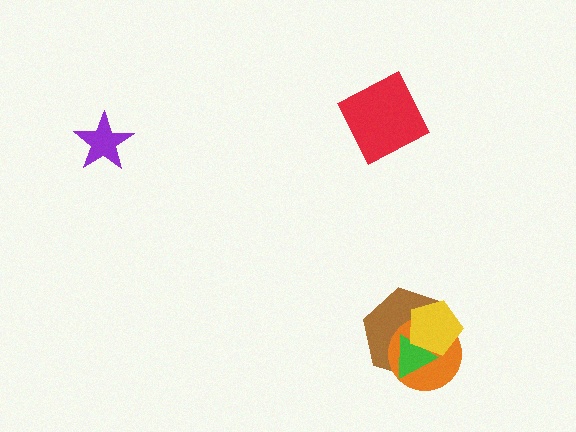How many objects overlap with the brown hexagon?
3 objects overlap with the brown hexagon.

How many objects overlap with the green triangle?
3 objects overlap with the green triangle.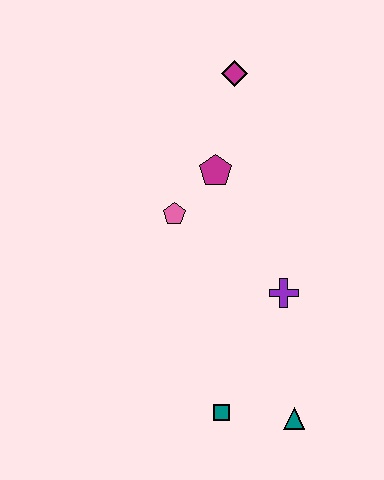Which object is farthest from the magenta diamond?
The teal triangle is farthest from the magenta diamond.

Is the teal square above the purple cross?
No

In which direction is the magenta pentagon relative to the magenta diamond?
The magenta pentagon is below the magenta diamond.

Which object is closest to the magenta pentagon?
The pink pentagon is closest to the magenta pentagon.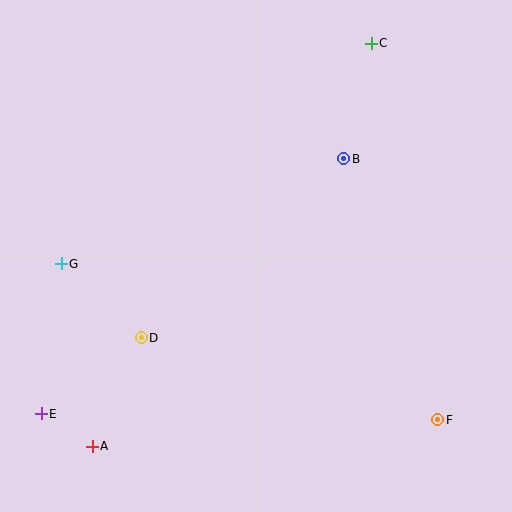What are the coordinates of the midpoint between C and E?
The midpoint between C and E is at (206, 228).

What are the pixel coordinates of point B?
Point B is at (343, 159).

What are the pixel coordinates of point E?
Point E is at (41, 414).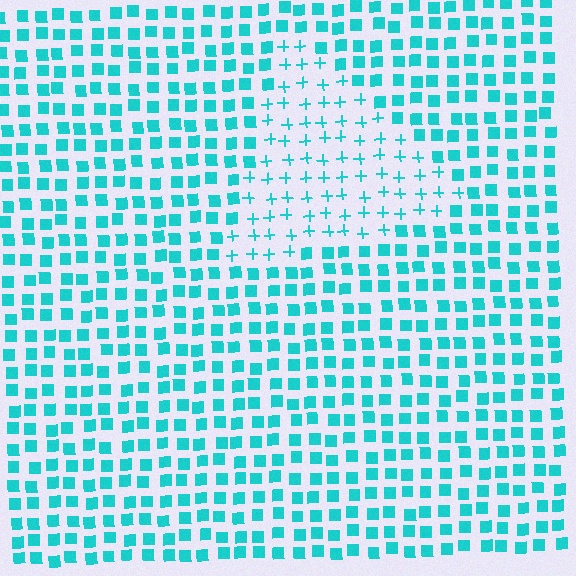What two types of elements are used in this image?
The image uses plus signs inside the triangle region and squares outside it.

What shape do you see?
I see a triangle.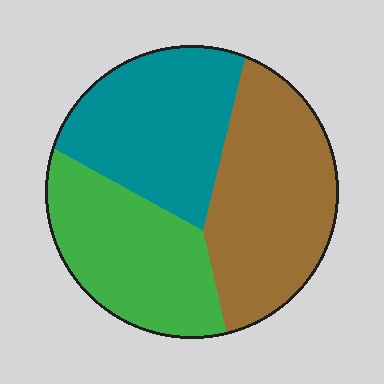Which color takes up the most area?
Brown, at roughly 35%.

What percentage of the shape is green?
Green covers 30% of the shape.